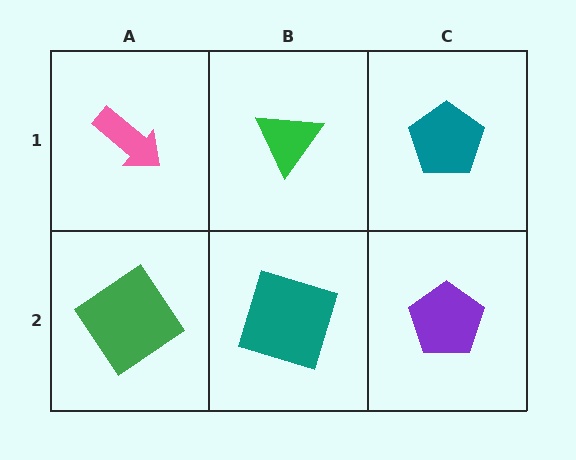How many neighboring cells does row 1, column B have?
3.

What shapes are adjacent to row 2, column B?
A green triangle (row 1, column B), a green diamond (row 2, column A), a purple pentagon (row 2, column C).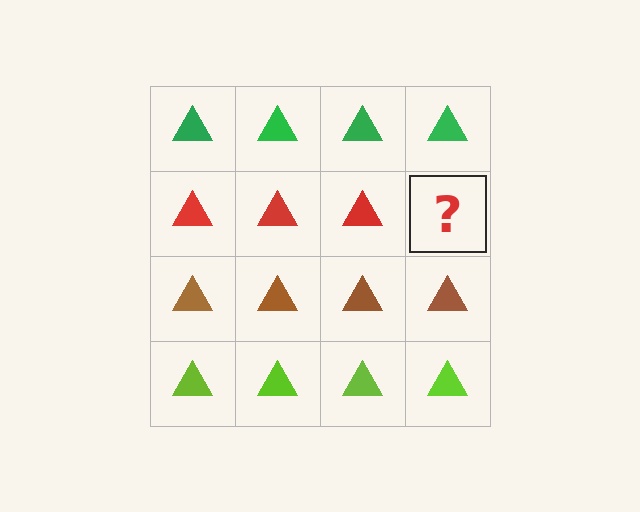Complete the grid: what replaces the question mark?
The question mark should be replaced with a red triangle.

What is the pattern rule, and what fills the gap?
The rule is that each row has a consistent color. The gap should be filled with a red triangle.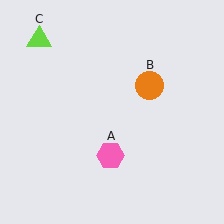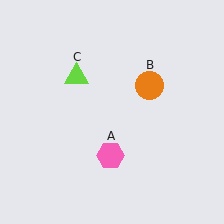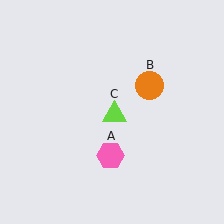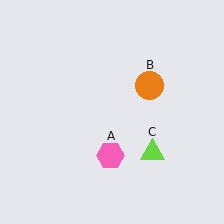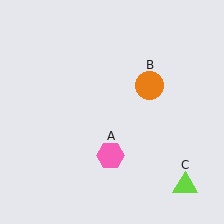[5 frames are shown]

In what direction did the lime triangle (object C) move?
The lime triangle (object C) moved down and to the right.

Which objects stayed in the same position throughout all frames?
Pink hexagon (object A) and orange circle (object B) remained stationary.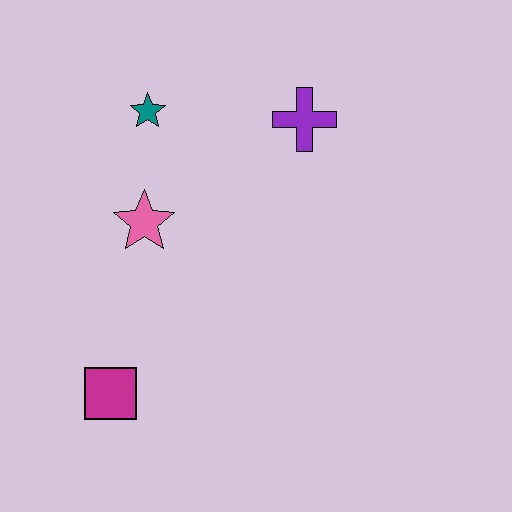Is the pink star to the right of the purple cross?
No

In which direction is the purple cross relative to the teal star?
The purple cross is to the right of the teal star.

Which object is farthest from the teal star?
The magenta square is farthest from the teal star.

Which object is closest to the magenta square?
The pink star is closest to the magenta square.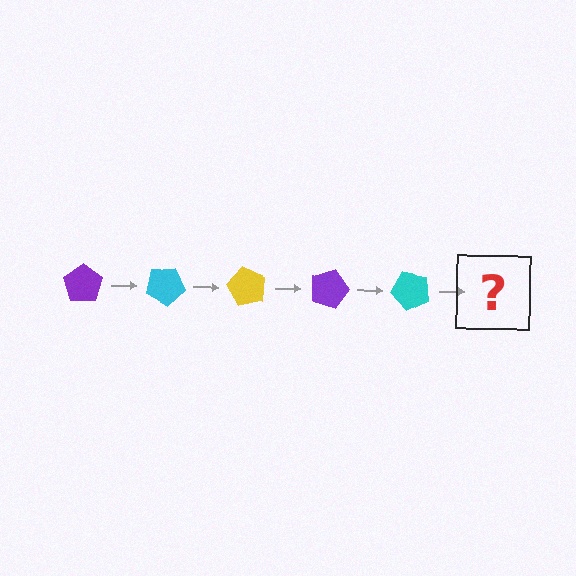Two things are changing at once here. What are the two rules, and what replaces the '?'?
The two rules are that it rotates 30 degrees each step and the color cycles through purple, cyan, and yellow. The '?' should be a yellow pentagon, rotated 150 degrees from the start.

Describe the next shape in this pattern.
It should be a yellow pentagon, rotated 150 degrees from the start.